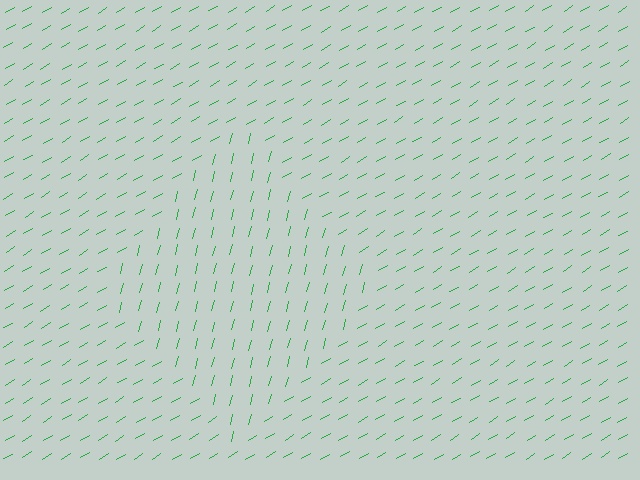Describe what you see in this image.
The image is filled with small green line segments. A diamond region in the image has lines oriented differently from the surrounding lines, creating a visible texture boundary.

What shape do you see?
I see a diamond.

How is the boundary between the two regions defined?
The boundary is defined purely by a change in line orientation (approximately 45 degrees difference). All lines are the same color and thickness.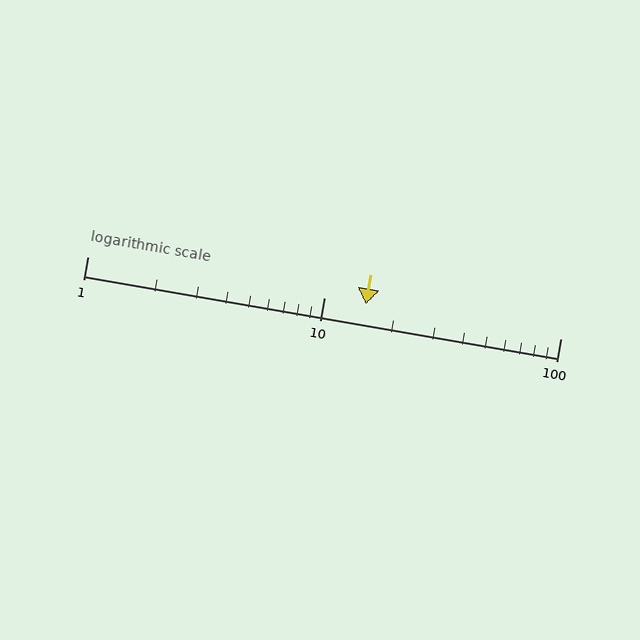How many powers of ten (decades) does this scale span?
The scale spans 2 decades, from 1 to 100.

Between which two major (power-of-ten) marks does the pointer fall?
The pointer is between 10 and 100.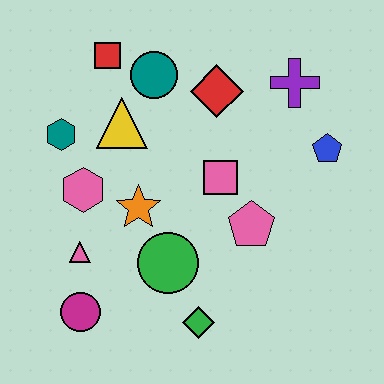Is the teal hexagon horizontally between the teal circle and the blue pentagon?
No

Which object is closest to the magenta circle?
The pink triangle is closest to the magenta circle.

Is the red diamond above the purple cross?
No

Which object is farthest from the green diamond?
The red square is farthest from the green diamond.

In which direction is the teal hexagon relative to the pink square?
The teal hexagon is to the left of the pink square.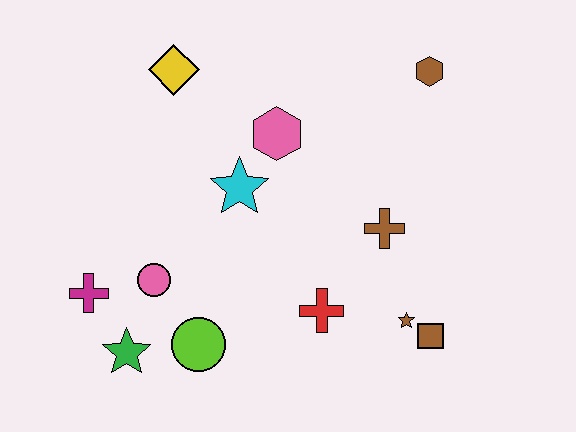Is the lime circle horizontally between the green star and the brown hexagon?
Yes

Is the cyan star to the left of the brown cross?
Yes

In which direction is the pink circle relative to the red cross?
The pink circle is to the left of the red cross.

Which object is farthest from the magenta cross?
The brown hexagon is farthest from the magenta cross.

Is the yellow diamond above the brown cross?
Yes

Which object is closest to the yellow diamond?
The pink hexagon is closest to the yellow diamond.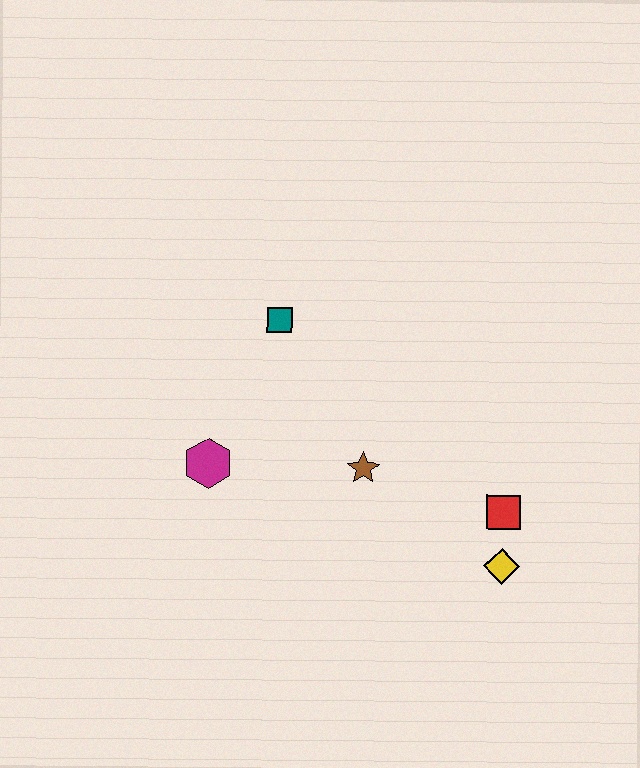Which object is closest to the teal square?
The magenta hexagon is closest to the teal square.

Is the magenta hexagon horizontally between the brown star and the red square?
No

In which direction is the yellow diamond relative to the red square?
The yellow diamond is below the red square.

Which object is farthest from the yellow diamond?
The teal square is farthest from the yellow diamond.